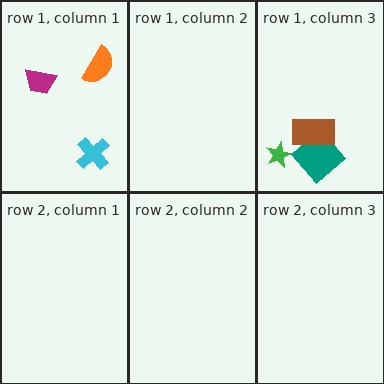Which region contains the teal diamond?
The row 1, column 3 region.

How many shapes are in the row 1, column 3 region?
3.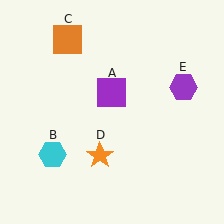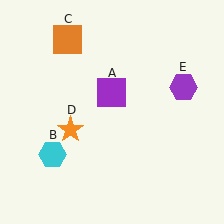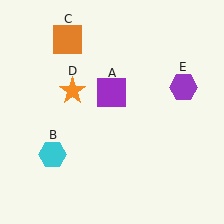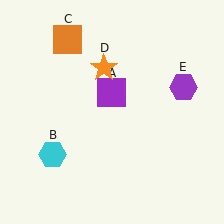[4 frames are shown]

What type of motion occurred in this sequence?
The orange star (object D) rotated clockwise around the center of the scene.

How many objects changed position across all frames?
1 object changed position: orange star (object D).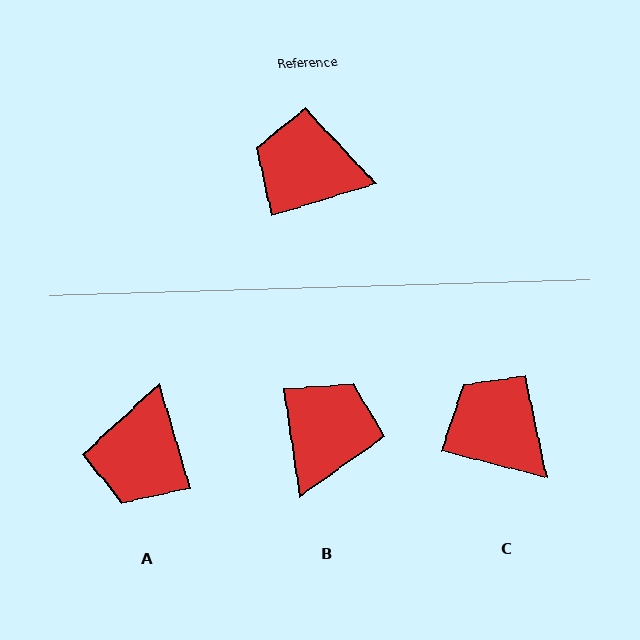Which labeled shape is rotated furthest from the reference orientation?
B, about 98 degrees away.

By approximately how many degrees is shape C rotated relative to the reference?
Approximately 31 degrees clockwise.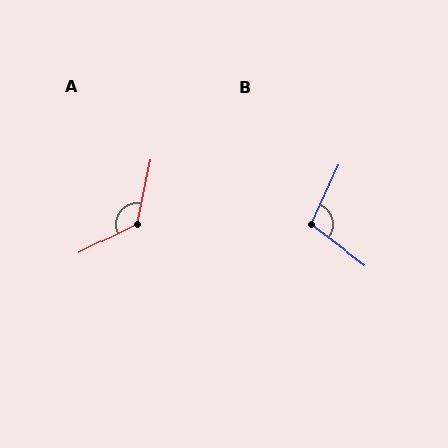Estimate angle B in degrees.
Approximately 102 degrees.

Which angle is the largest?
A, at approximately 129 degrees.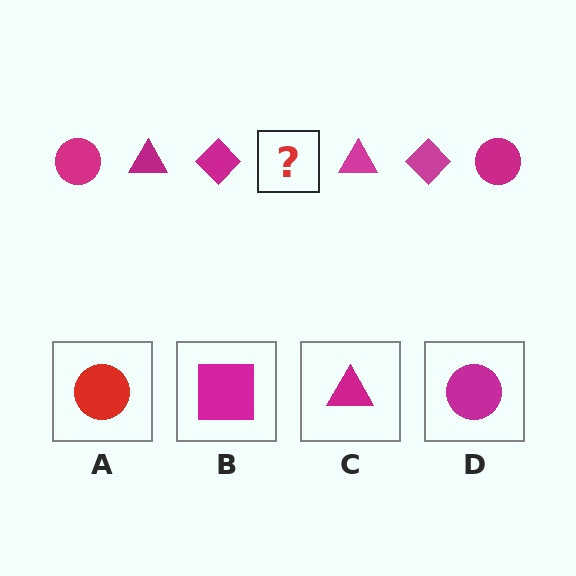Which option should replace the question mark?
Option D.